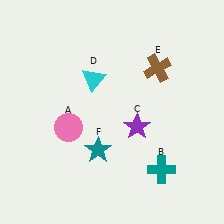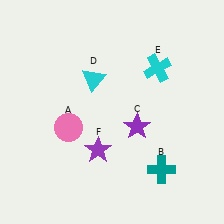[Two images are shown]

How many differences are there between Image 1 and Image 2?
There are 2 differences between the two images.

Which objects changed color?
E changed from brown to cyan. F changed from teal to purple.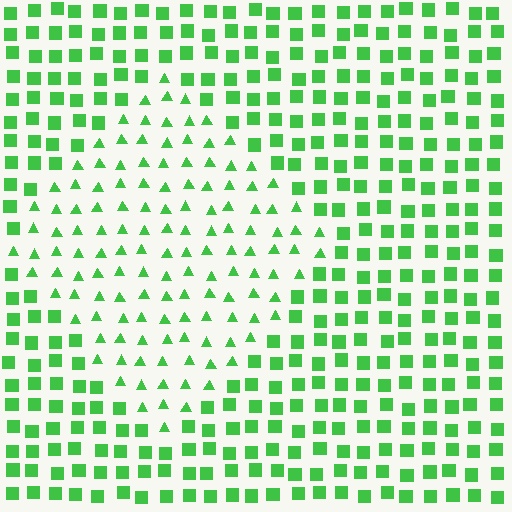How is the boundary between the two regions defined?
The boundary is defined by a change in element shape: triangles inside vs. squares outside. All elements share the same color and spacing.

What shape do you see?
I see a diamond.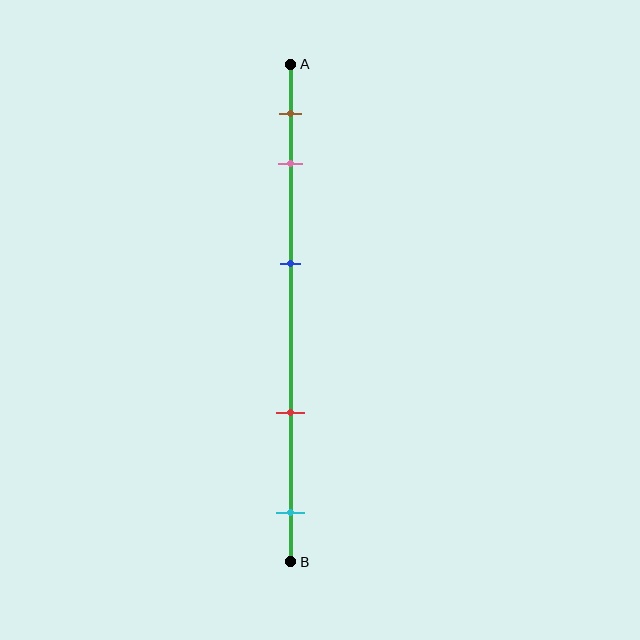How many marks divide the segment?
There are 5 marks dividing the segment.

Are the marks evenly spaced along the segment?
No, the marks are not evenly spaced.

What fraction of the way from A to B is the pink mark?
The pink mark is approximately 20% (0.2) of the way from A to B.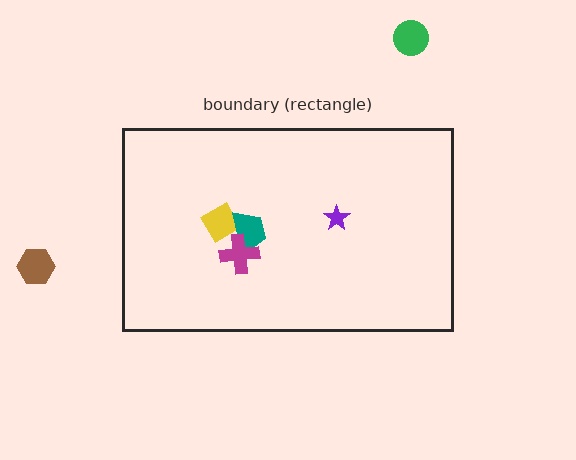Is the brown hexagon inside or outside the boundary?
Outside.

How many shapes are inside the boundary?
4 inside, 2 outside.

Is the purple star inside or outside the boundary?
Inside.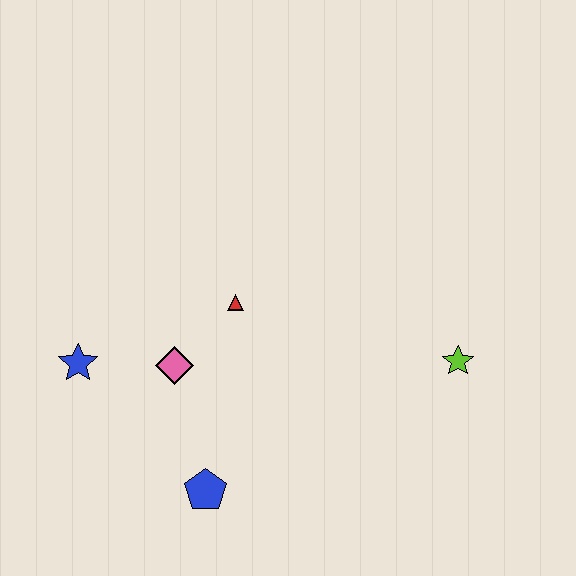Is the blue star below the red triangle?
Yes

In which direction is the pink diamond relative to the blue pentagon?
The pink diamond is above the blue pentagon.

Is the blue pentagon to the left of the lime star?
Yes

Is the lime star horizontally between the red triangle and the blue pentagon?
No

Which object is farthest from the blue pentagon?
The lime star is farthest from the blue pentagon.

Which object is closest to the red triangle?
The pink diamond is closest to the red triangle.